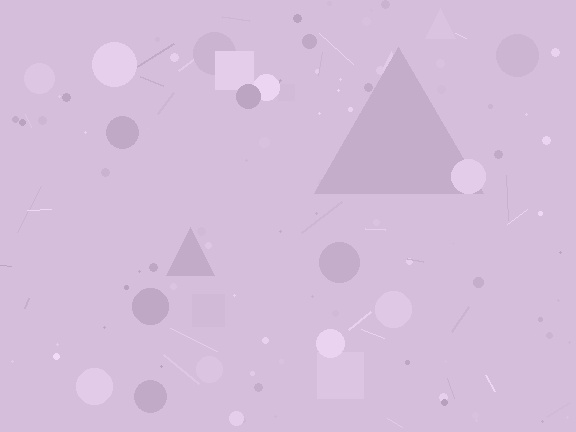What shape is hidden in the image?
A triangle is hidden in the image.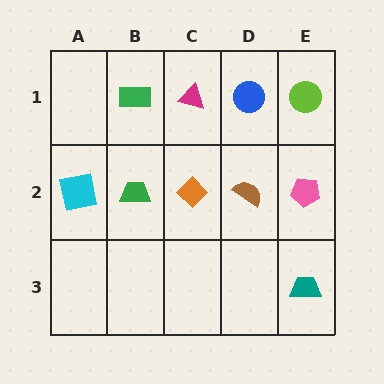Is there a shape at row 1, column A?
No, that cell is empty.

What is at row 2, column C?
An orange diamond.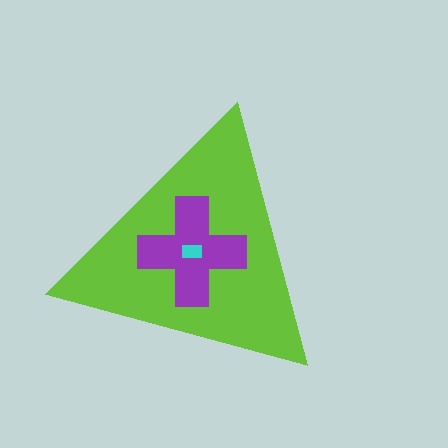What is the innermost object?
The cyan rectangle.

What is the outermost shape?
The lime triangle.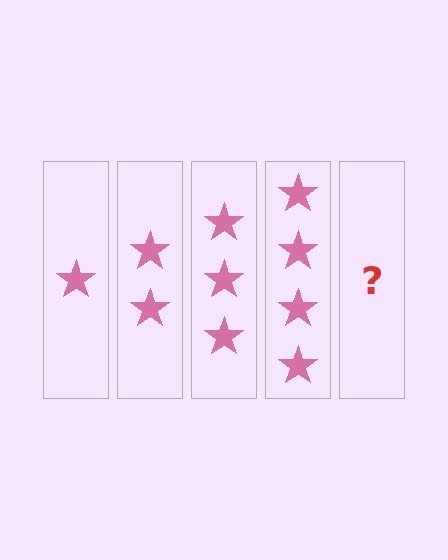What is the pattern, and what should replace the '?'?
The pattern is that each step adds one more star. The '?' should be 5 stars.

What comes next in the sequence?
The next element should be 5 stars.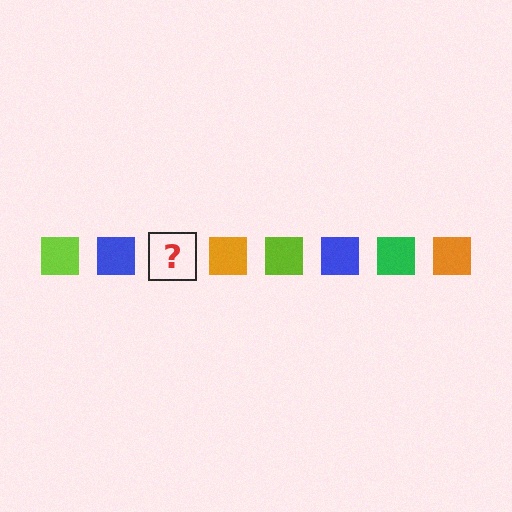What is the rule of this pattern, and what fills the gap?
The rule is that the pattern cycles through lime, blue, green, orange squares. The gap should be filled with a green square.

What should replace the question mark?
The question mark should be replaced with a green square.